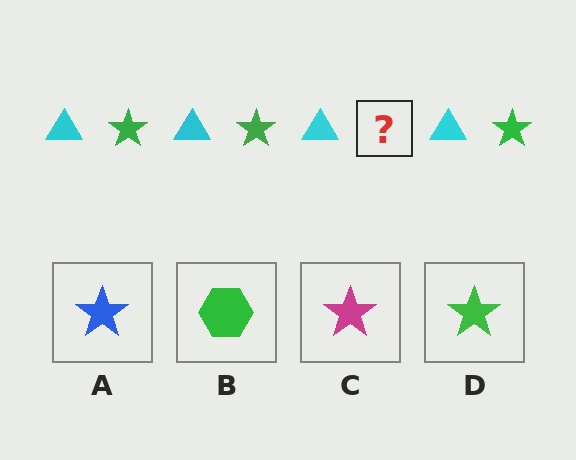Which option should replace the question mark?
Option D.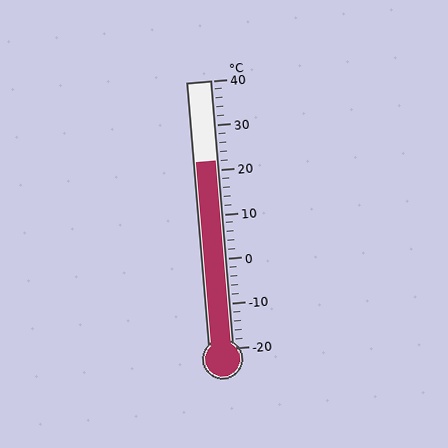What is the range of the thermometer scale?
The thermometer scale ranges from -20°C to 40°C.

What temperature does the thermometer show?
The thermometer shows approximately 22°C.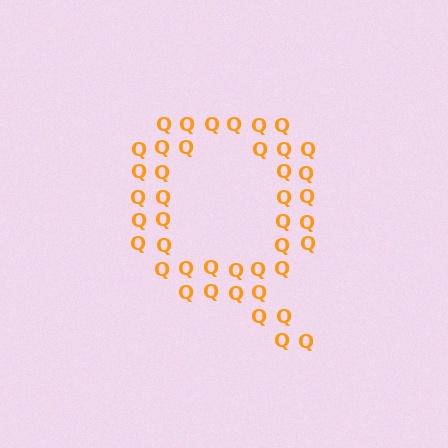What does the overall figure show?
The overall figure shows the letter Q.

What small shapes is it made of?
It is made of small letter Q's.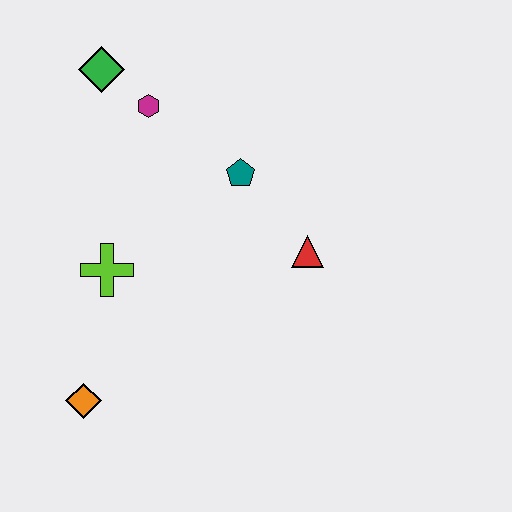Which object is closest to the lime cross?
The orange diamond is closest to the lime cross.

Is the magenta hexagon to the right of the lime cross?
Yes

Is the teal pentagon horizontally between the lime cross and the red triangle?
Yes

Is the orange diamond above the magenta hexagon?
No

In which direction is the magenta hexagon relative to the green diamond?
The magenta hexagon is to the right of the green diamond.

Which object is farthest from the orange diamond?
The green diamond is farthest from the orange diamond.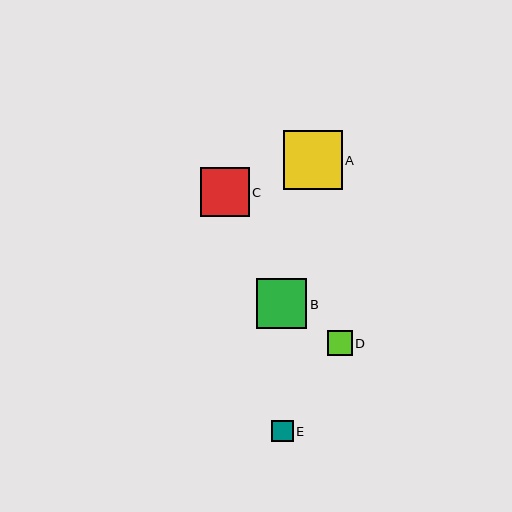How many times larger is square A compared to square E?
Square A is approximately 2.7 times the size of square E.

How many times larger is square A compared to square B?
Square A is approximately 1.2 times the size of square B.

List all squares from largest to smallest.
From largest to smallest: A, B, C, D, E.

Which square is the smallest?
Square E is the smallest with a size of approximately 22 pixels.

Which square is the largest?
Square A is the largest with a size of approximately 59 pixels.